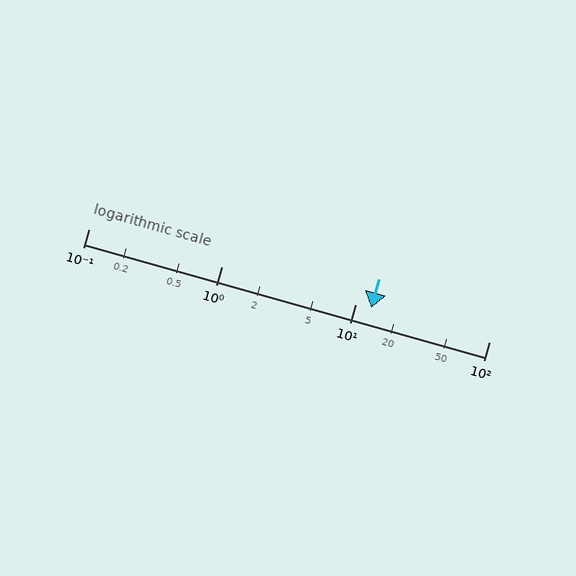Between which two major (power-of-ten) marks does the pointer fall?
The pointer is between 10 and 100.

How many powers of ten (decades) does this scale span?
The scale spans 3 decades, from 0.1 to 100.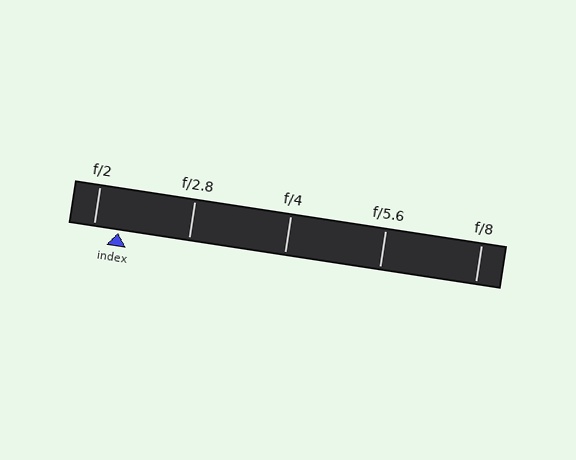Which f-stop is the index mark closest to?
The index mark is closest to f/2.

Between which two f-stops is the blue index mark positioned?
The index mark is between f/2 and f/2.8.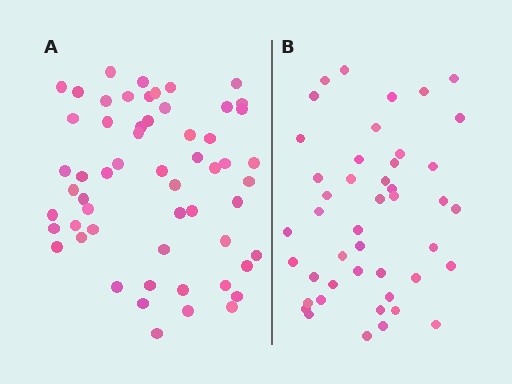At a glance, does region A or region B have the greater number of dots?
Region A (the left region) has more dots.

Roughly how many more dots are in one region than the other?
Region A has roughly 12 or so more dots than region B.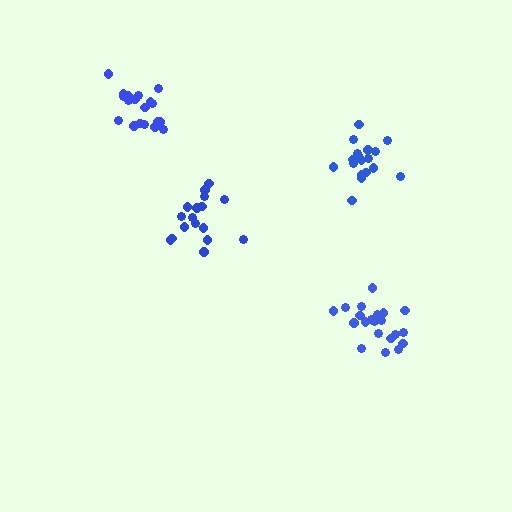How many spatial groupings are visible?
There are 4 spatial groupings.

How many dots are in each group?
Group 1: 18 dots, Group 2: 21 dots, Group 3: 17 dots, Group 4: 19 dots (75 total).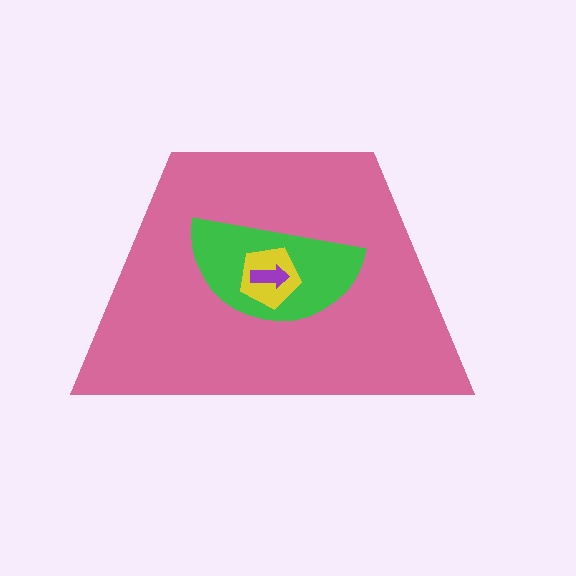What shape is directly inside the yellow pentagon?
The purple arrow.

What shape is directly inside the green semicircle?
The yellow pentagon.